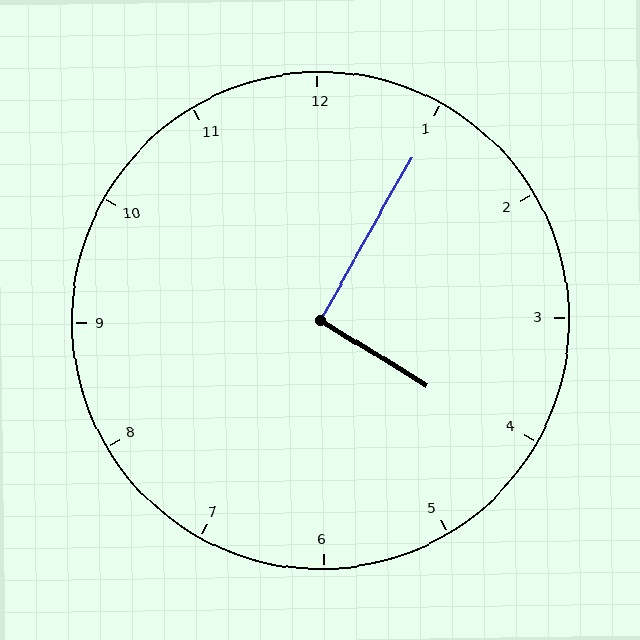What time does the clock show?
4:05.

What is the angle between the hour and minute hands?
Approximately 92 degrees.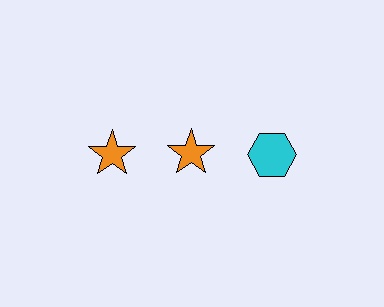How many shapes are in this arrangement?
There are 3 shapes arranged in a grid pattern.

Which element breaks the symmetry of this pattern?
The cyan hexagon in the top row, center column breaks the symmetry. All other shapes are orange stars.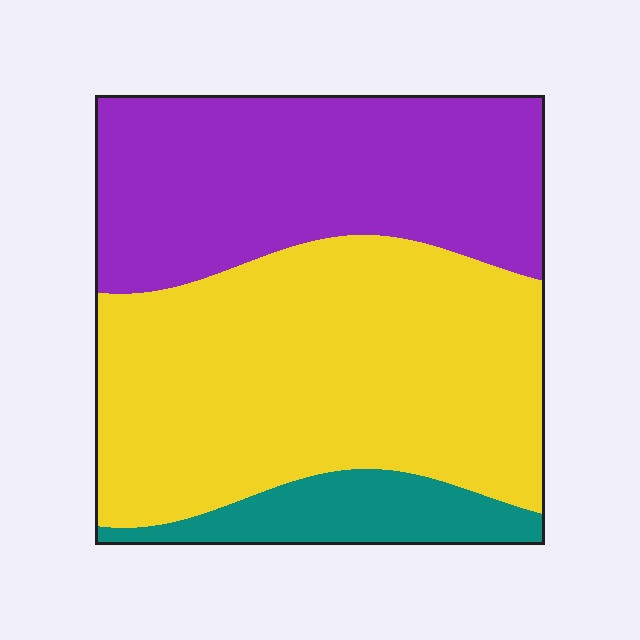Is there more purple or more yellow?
Yellow.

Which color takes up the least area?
Teal, at roughly 10%.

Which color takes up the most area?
Yellow, at roughly 50%.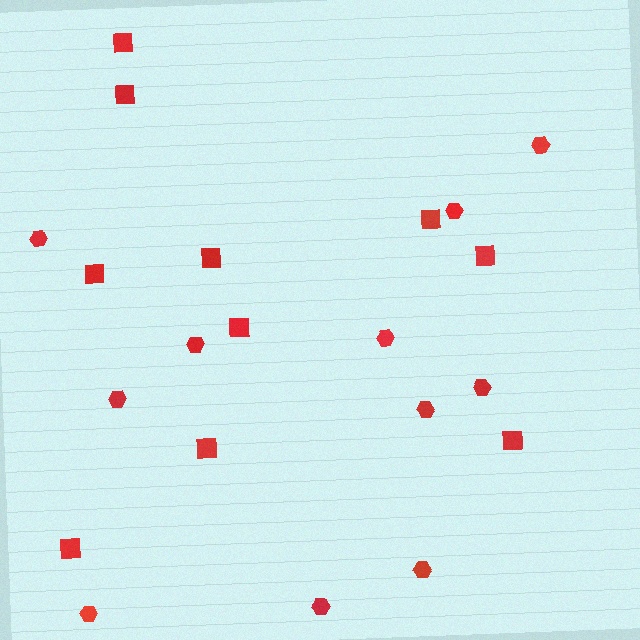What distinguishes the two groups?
There are 2 groups: one group of squares (10) and one group of hexagons (11).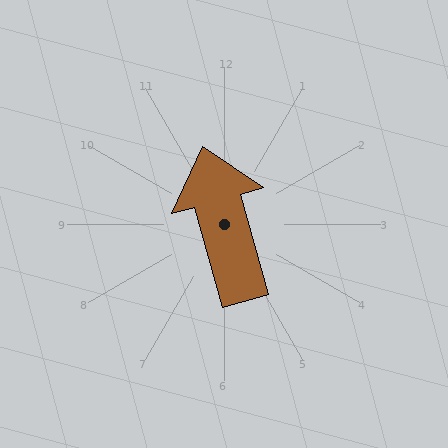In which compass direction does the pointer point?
North.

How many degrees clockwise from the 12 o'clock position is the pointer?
Approximately 344 degrees.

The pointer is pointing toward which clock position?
Roughly 11 o'clock.